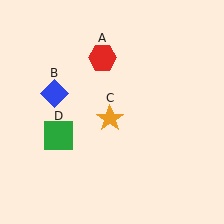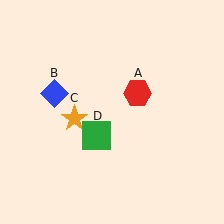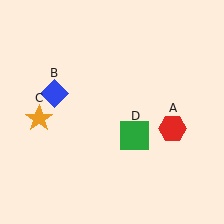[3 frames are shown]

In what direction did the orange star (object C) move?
The orange star (object C) moved left.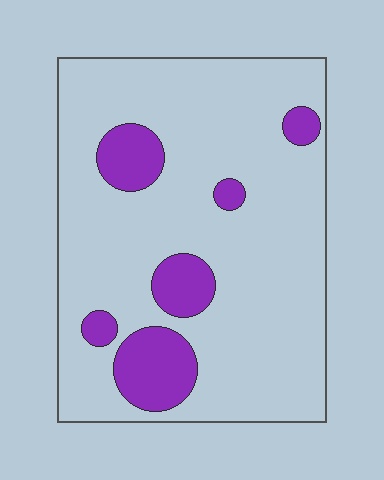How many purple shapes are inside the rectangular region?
6.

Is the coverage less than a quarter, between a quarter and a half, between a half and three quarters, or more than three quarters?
Less than a quarter.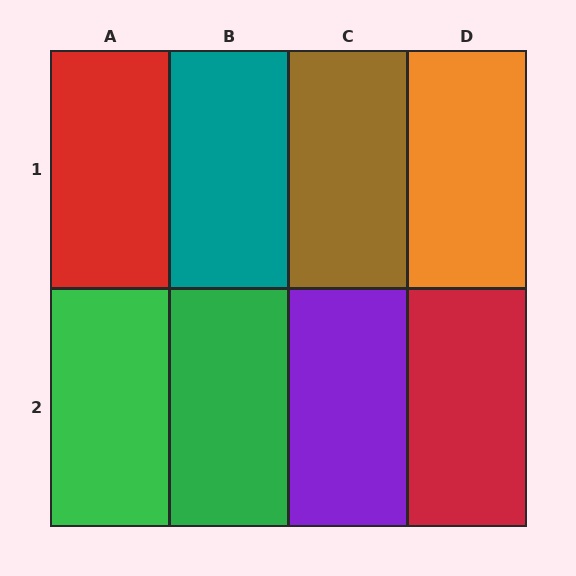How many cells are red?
2 cells are red.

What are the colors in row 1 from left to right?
Red, teal, brown, orange.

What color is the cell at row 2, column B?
Green.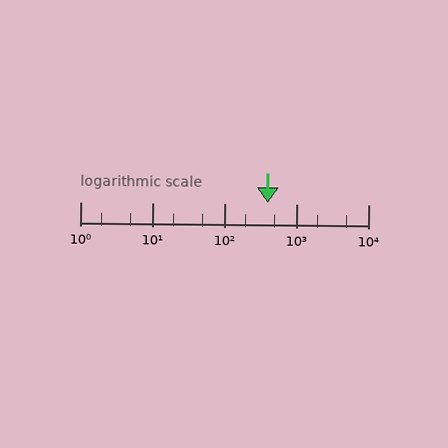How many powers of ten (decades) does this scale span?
The scale spans 4 decades, from 1 to 10000.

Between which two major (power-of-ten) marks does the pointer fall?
The pointer is between 100 and 1000.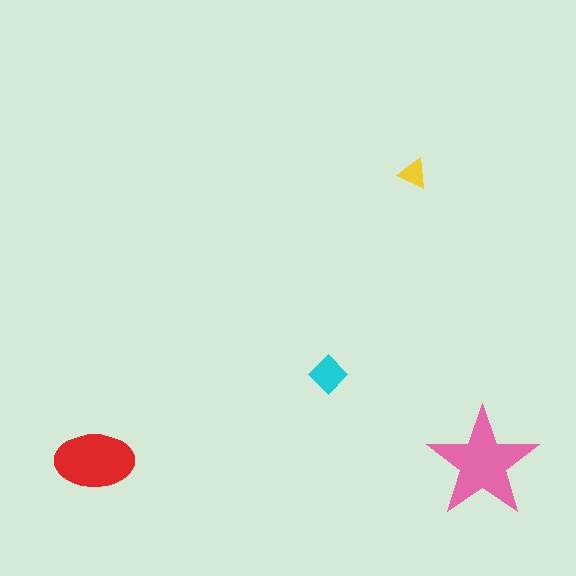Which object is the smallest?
The yellow triangle.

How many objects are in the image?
There are 4 objects in the image.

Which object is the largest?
The pink star.